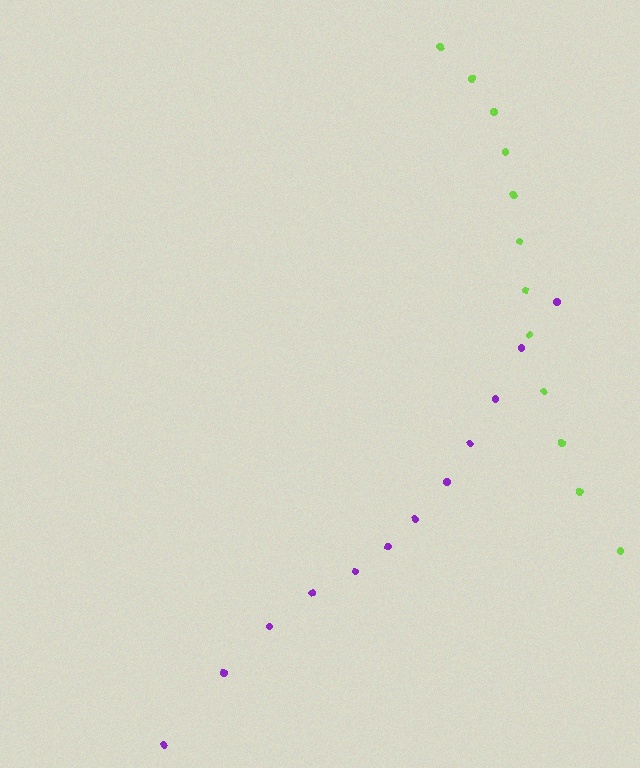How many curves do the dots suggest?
There are 2 distinct paths.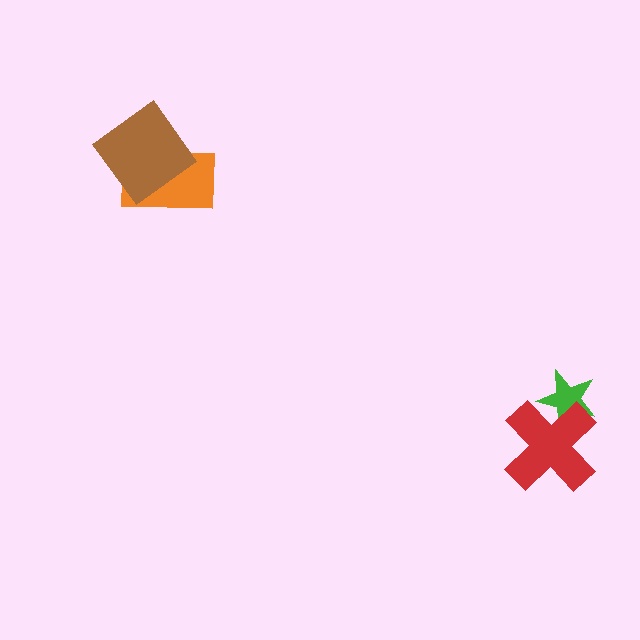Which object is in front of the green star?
The red cross is in front of the green star.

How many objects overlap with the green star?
1 object overlaps with the green star.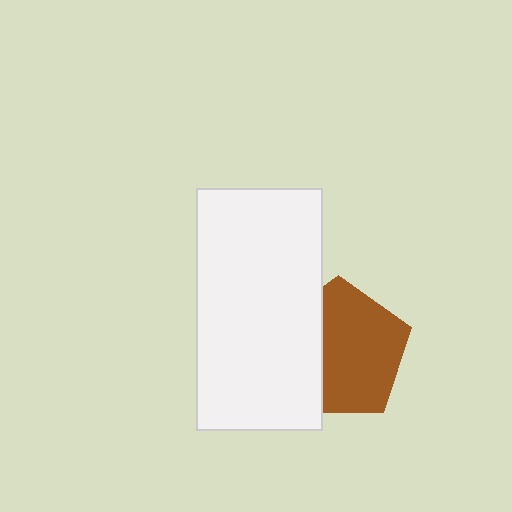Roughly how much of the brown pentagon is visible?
About half of it is visible (roughly 65%).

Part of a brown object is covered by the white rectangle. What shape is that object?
It is a pentagon.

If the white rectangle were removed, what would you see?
You would see the complete brown pentagon.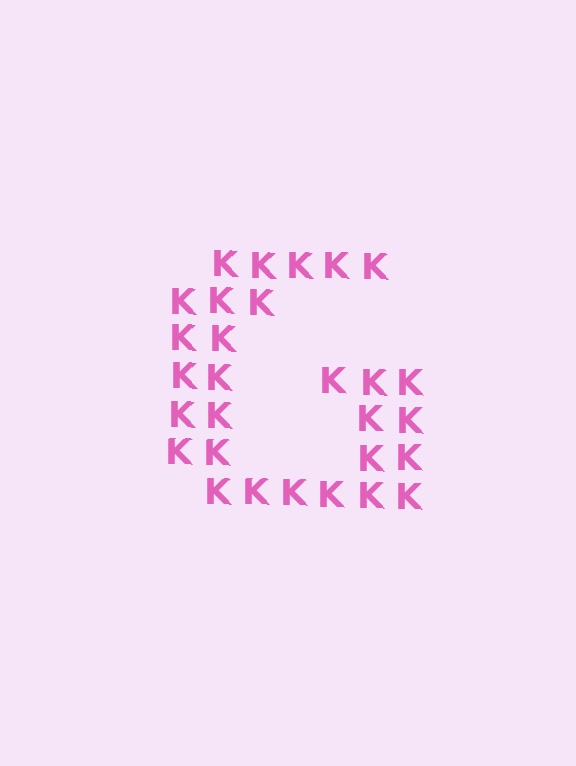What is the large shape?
The large shape is the letter G.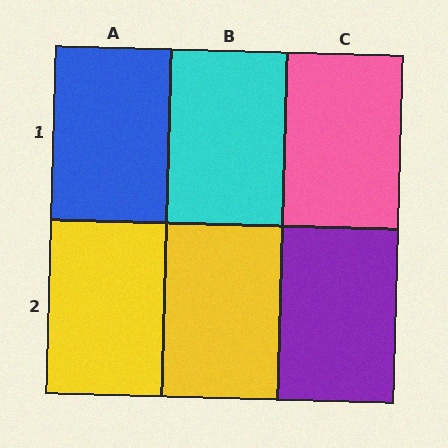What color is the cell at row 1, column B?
Cyan.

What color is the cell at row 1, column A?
Blue.